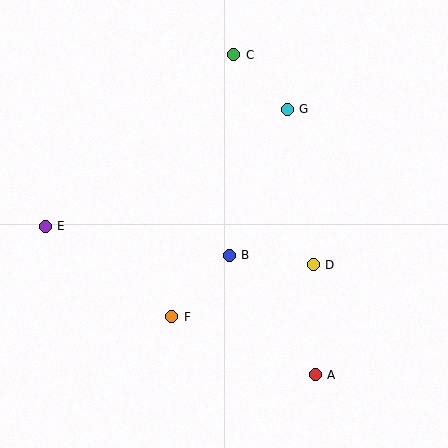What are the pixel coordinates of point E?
Point E is at (45, 226).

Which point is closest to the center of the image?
Point B at (229, 255) is closest to the center.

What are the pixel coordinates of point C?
Point C is at (234, 55).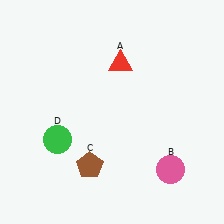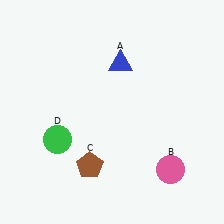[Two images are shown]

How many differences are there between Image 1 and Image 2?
There is 1 difference between the two images.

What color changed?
The triangle (A) changed from red in Image 1 to blue in Image 2.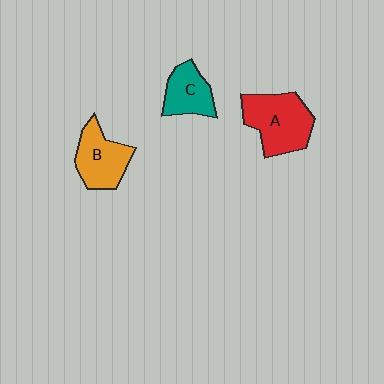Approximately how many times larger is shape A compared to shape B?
Approximately 1.3 times.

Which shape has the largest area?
Shape A (red).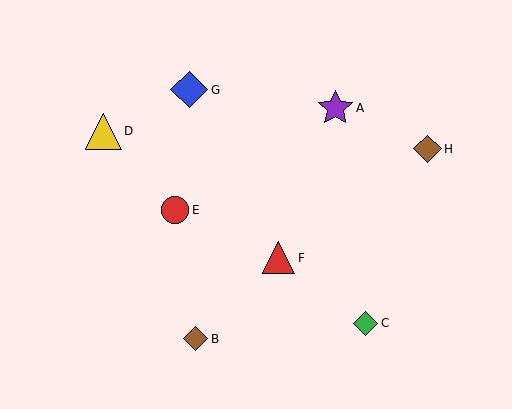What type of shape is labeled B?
Shape B is a brown diamond.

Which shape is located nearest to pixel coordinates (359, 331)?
The green diamond (labeled C) at (365, 323) is nearest to that location.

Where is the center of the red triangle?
The center of the red triangle is at (279, 258).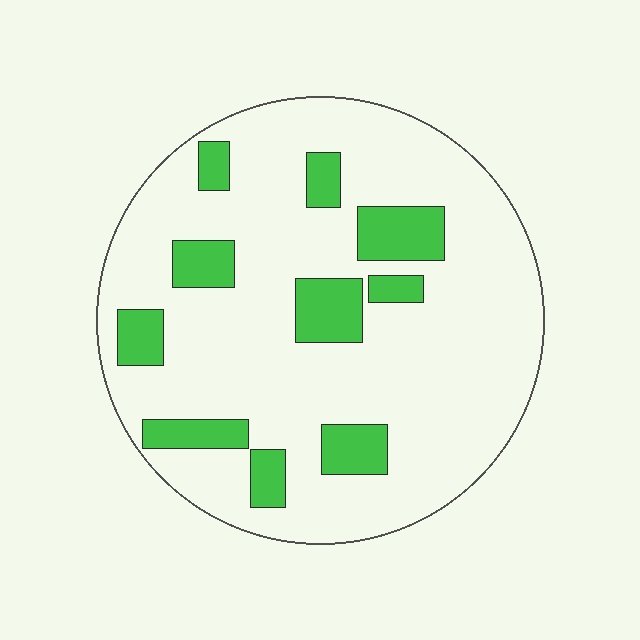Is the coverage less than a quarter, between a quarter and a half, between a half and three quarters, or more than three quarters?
Less than a quarter.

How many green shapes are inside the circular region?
10.